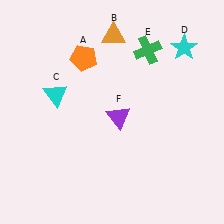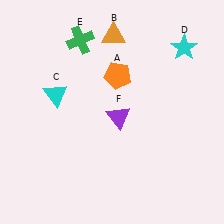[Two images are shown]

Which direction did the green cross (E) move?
The green cross (E) moved left.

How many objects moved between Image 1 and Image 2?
2 objects moved between the two images.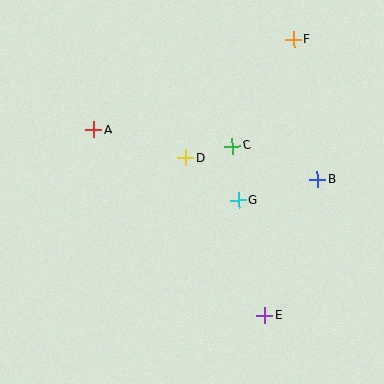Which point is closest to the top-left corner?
Point A is closest to the top-left corner.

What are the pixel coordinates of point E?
Point E is at (264, 316).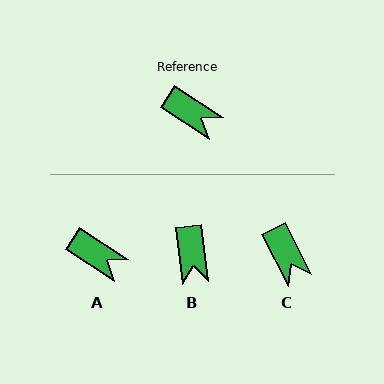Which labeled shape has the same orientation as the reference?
A.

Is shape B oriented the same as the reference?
No, it is off by about 51 degrees.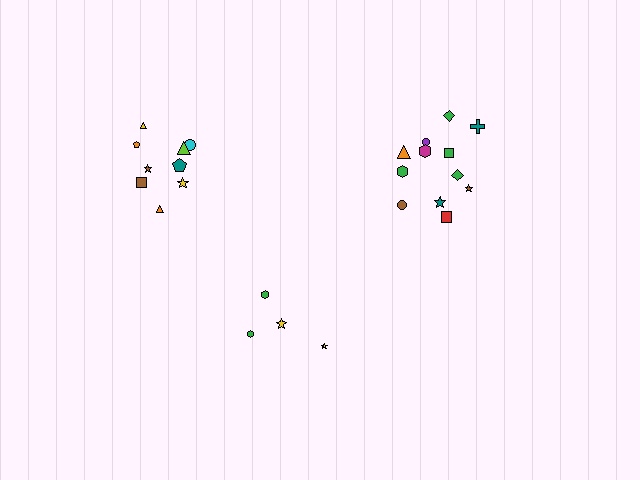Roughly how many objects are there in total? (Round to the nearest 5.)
Roughly 25 objects in total.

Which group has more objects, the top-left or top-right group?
The top-right group.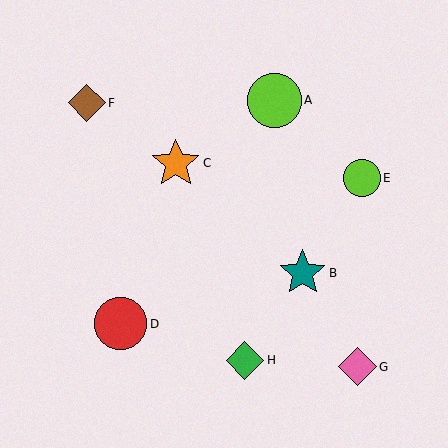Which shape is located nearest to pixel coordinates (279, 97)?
The lime circle (labeled A) at (275, 100) is nearest to that location.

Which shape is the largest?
The lime circle (labeled A) is the largest.